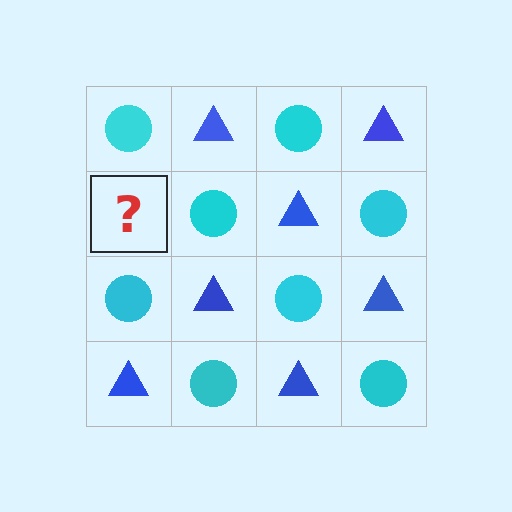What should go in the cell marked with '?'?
The missing cell should contain a blue triangle.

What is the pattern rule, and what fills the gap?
The rule is that it alternates cyan circle and blue triangle in a checkerboard pattern. The gap should be filled with a blue triangle.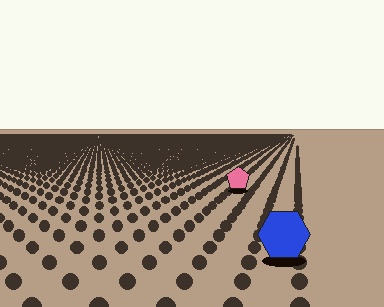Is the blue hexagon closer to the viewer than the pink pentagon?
Yes. The blue hexagon is closer — you can tell from the texture gradient: the ground texture is coarser near it.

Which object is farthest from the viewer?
The pink pentagon is farthest from the viewer. It appears smaller and the ground texture around it is denser.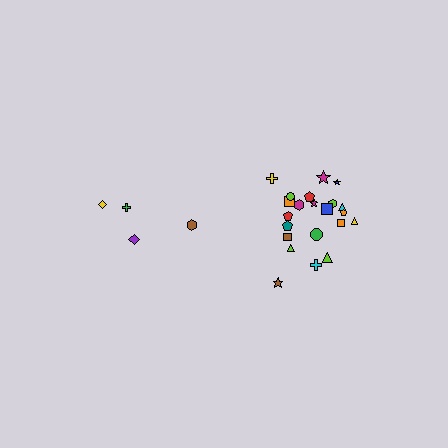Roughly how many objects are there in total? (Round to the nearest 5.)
Roughly 25 objects in total.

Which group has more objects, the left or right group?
The right group.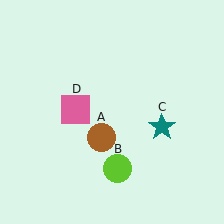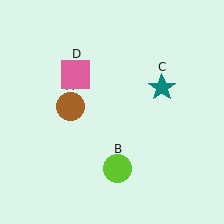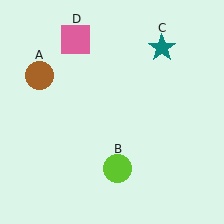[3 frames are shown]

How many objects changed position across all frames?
3 objects changed position: brown circle (object A), teal star (object C), pink square (object D).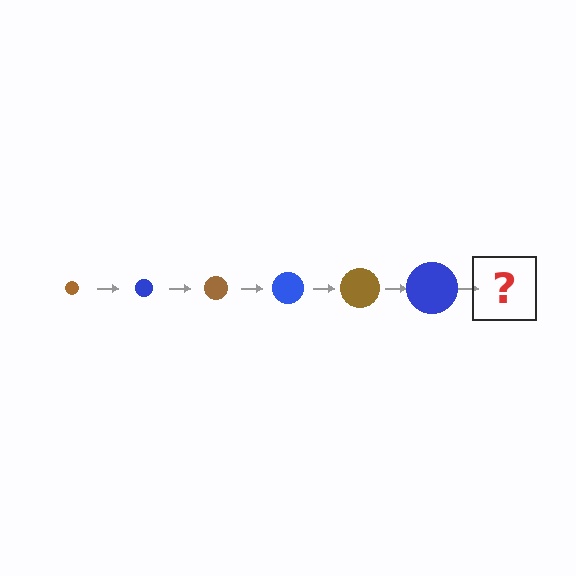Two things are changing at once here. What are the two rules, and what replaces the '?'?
The two rules are that the circle grows larger each step and the color cycles through brown and blue. The '?' should be a brown circle, larger than the previous one.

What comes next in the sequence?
The next element should be a brown circle, larger than the previous one.